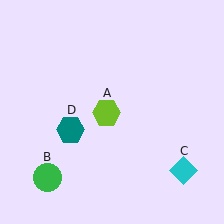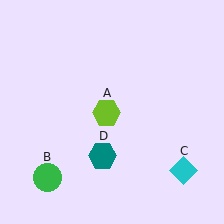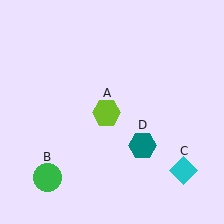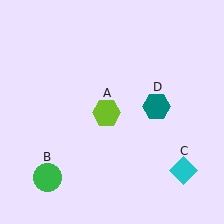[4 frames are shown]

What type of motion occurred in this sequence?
The teal hexagon (object D) rotated counterclockwise around the center of the scene.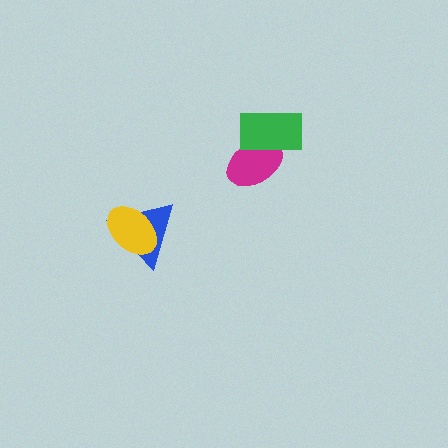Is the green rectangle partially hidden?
No, no other shape covers it.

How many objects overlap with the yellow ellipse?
1 object overlaps with the yellow ellipse.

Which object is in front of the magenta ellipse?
The green rectangle is in front of the magenta ellipse.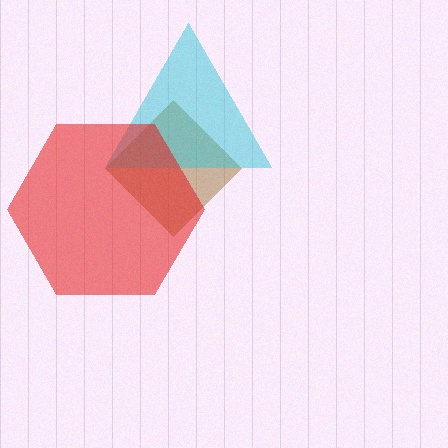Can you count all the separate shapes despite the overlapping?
Yes, there are 3 separate shapes.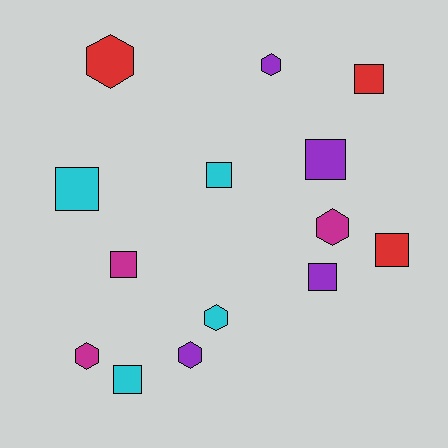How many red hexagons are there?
There is 1 red hexagon.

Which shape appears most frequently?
Square, with 8 objects.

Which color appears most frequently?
Cyan, with 4 objects.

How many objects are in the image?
There are 14 objects.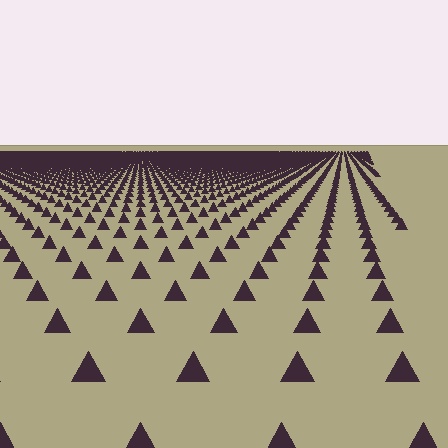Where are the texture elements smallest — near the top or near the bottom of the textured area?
Near the top.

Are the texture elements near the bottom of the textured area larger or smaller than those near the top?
Larger. Near the bottom, elements are closer to the viewer and appear at a bigger on-screen size.